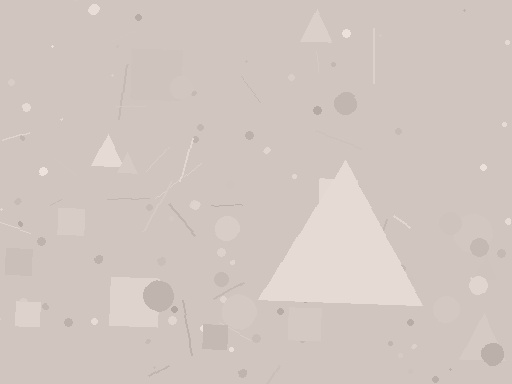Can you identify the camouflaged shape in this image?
The camouflaged shape is a triangle.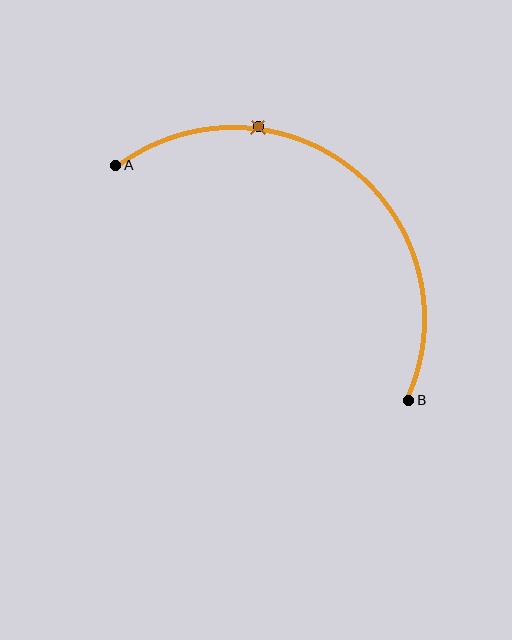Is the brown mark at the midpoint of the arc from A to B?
No. The brown mark lies on the arc but is closer to endpoint A. The arc midpoint would be at the point on the curve equidistant along the arc from both A and B.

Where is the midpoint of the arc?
The arc midpoint is the point on the curve farthest from the straight line joining A and B. It sits above and to the right of that line.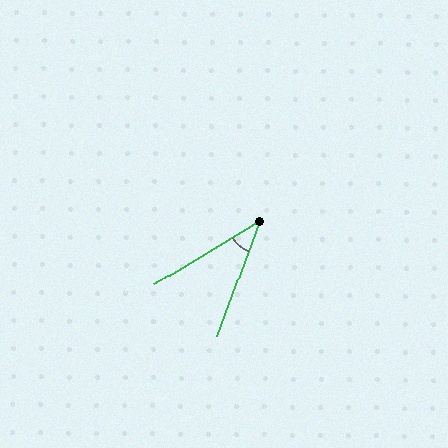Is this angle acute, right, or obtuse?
It is acute.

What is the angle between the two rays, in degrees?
Approximately 39 degrees.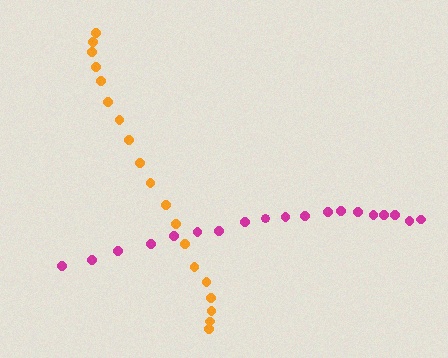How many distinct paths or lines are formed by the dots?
There are 2 distinct paths.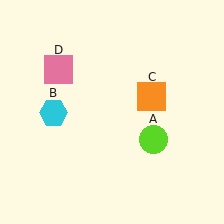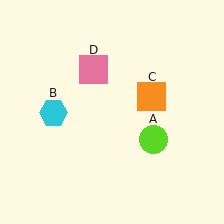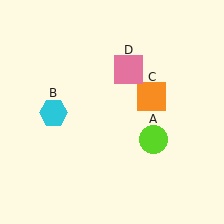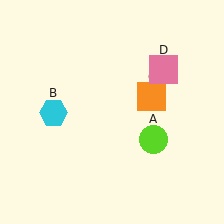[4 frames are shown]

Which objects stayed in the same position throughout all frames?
Lime circle (object A) and cyan hexagon (object B) and orange square (object C) remained stationary.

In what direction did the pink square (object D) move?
The pink square (object D) moved right.